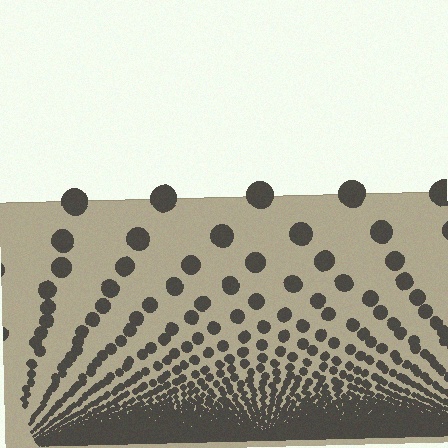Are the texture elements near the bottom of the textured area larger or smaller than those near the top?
Smaller. The gradient is inverted — elements near the bottom are smaller and denser.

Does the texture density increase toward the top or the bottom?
Density increases toward the bottom.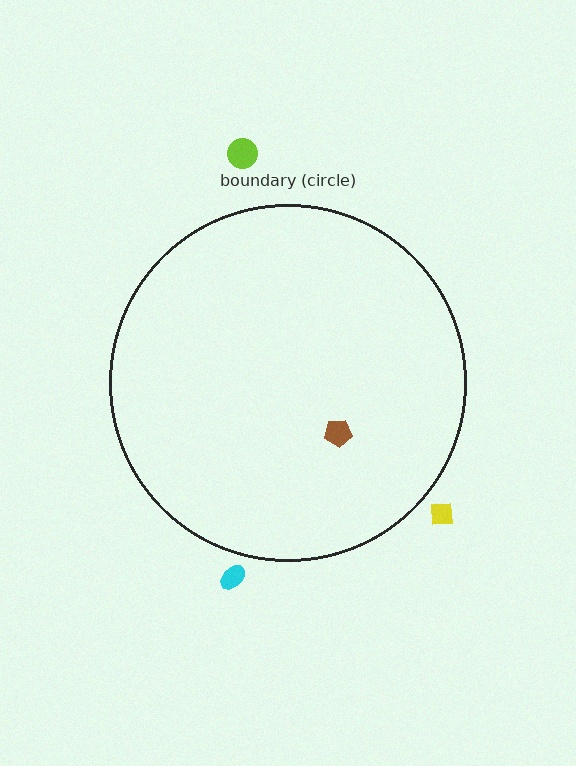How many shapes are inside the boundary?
1 inside, 3 outside.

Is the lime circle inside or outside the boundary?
Outside.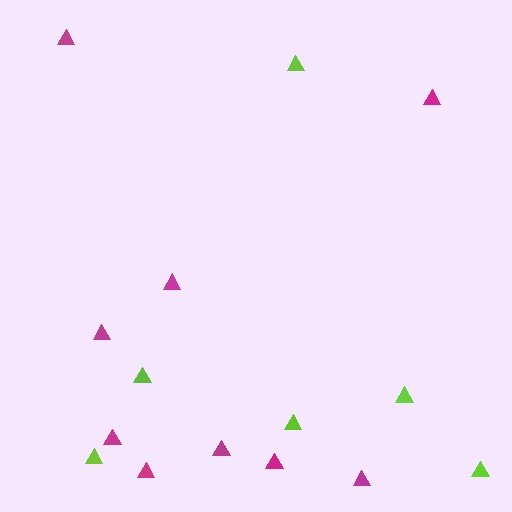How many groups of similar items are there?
There are 2 groups: one group of magenta triangles (9) and one group of lime triangles (6).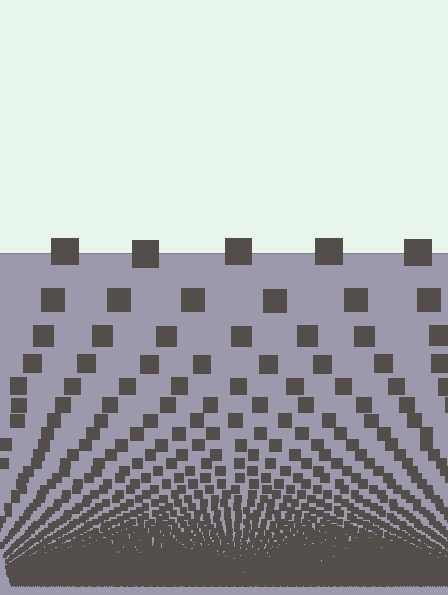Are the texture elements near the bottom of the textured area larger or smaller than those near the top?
Smaller. The gradient is inverted — elements near the bottom are smaller and denser.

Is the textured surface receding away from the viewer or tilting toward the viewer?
The surface appears to tilt toward the viewer. Texture elements get larger and sparser toward the top.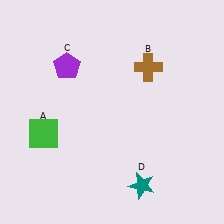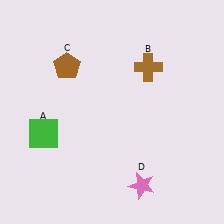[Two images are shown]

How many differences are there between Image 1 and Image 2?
There are 2 differences between the two images.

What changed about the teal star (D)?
In Image 1, D is teal. In Image 2, it changed to pink.